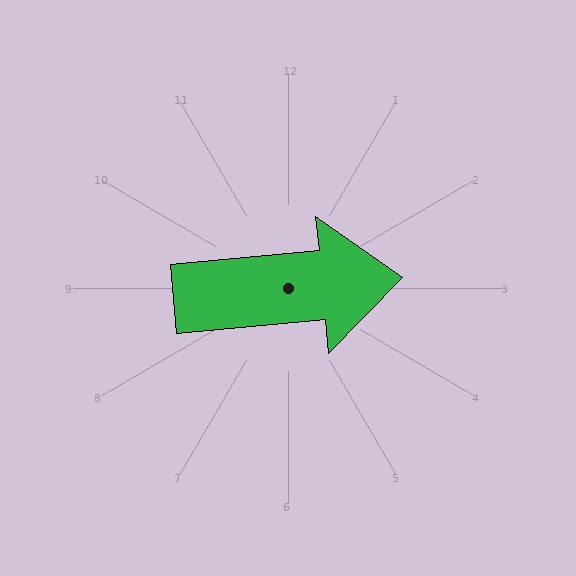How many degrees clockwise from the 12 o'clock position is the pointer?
Approximately 85 degrees.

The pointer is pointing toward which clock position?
Roughly 3 o'clock.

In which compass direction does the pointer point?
East.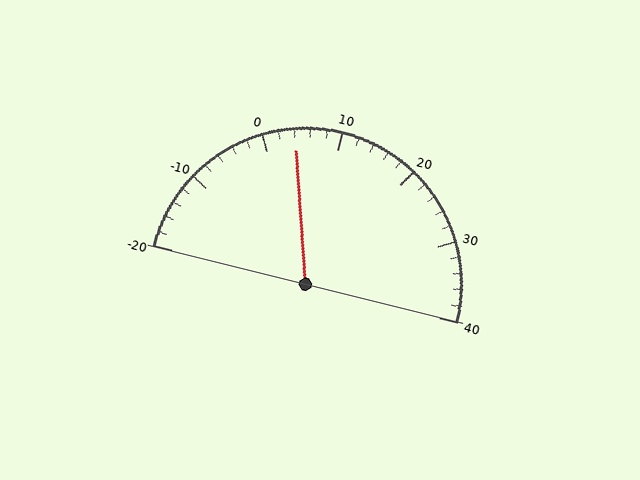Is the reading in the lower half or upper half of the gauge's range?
The reading is in the lower half of the range (-20 to 40).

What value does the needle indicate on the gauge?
The needle indicates approximately 4.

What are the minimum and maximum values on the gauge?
The gauge ranges from -20 to 40.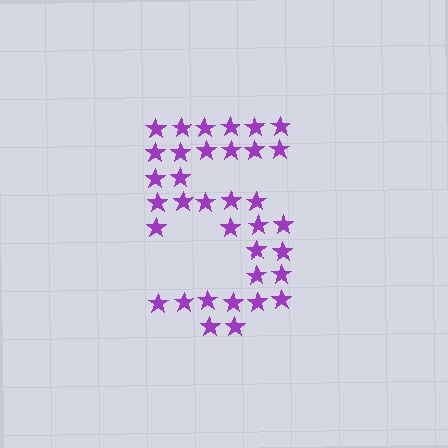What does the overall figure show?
The overall figure shows the digit 5.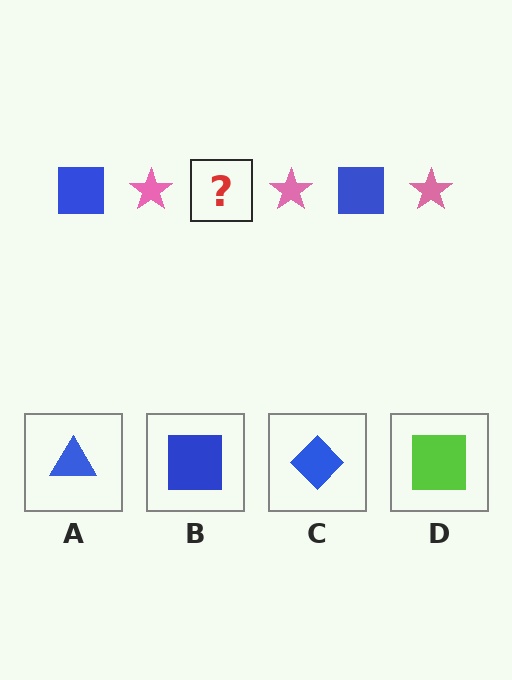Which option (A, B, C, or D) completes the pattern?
B.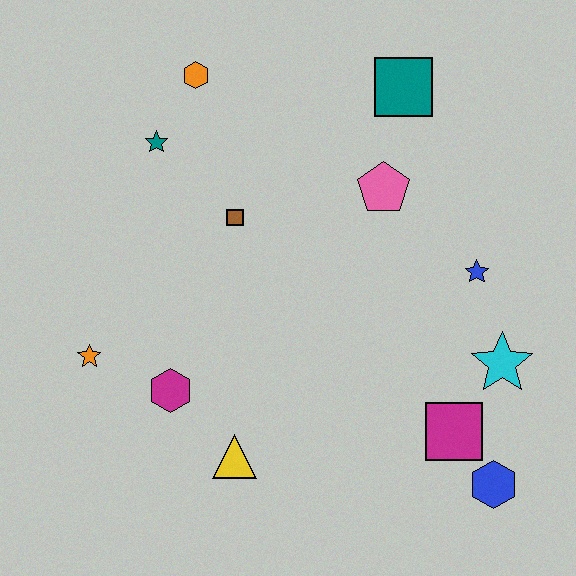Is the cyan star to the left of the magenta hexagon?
No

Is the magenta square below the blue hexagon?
No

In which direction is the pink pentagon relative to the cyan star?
The pink pentagon is above the cyan star.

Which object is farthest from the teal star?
The blue hexagon is farthest from the teal star.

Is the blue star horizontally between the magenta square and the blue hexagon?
Yes